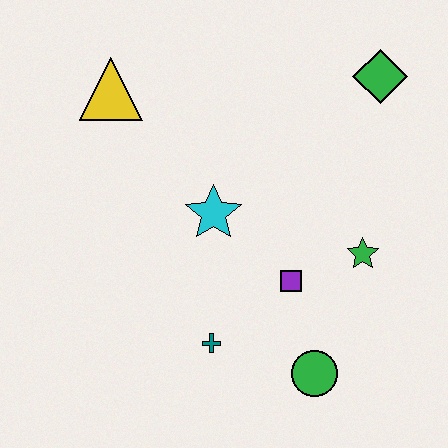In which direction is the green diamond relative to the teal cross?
The green diamond is above the teal cross.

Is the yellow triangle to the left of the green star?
Yes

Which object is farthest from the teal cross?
The green diamond is farthest from the teal cross.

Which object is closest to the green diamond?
The green star is closest to the green diamond.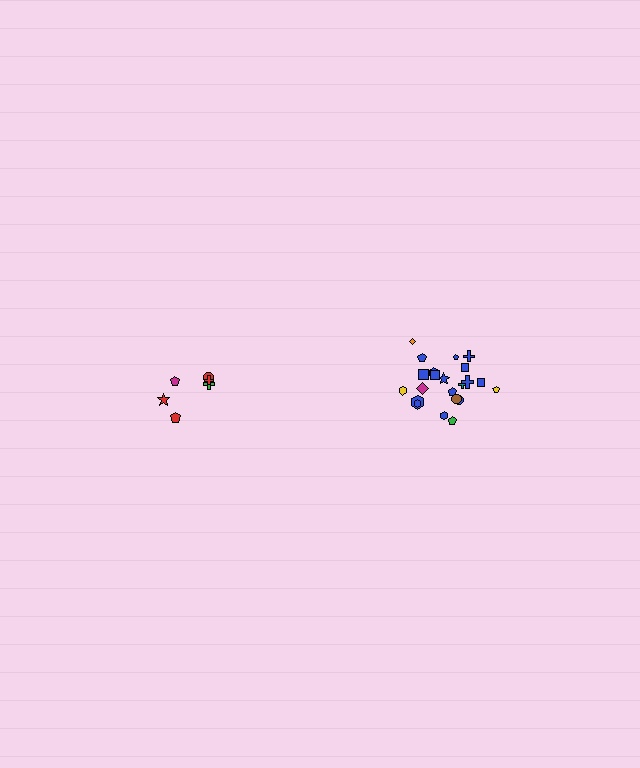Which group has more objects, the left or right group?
The right group.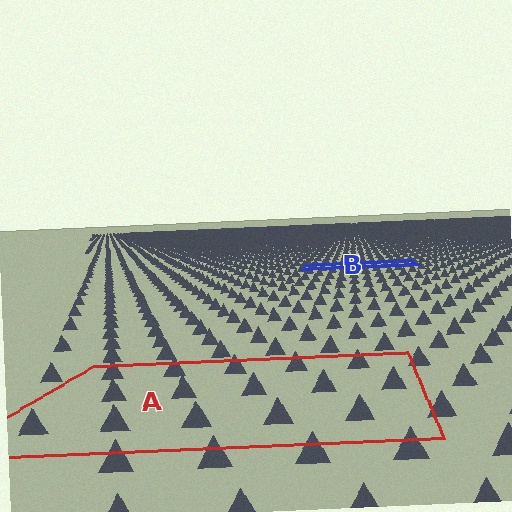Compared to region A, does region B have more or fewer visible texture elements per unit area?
Region B has more texture elements per unit area — they are packed more densely because it is farther away.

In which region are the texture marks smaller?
The texture marks are smaller in region B, because it is farther away.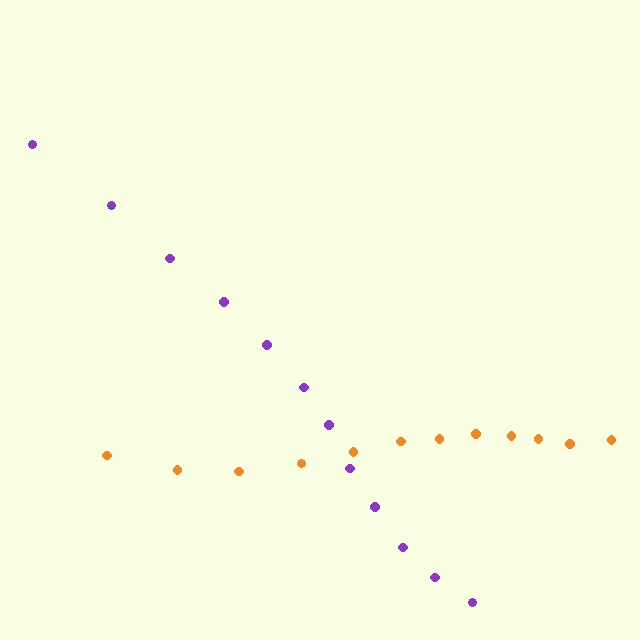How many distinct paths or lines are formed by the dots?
There are 2 distinct paths.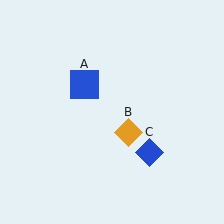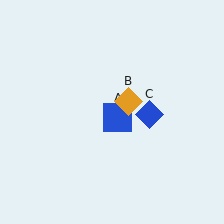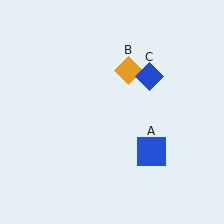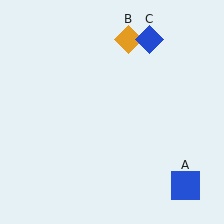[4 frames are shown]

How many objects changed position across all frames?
3 objects changed position: blue square (object A), orange diamond (object B), blue diamond (object C).